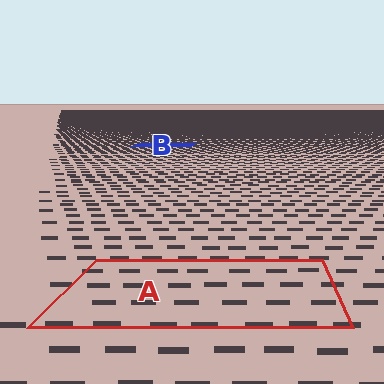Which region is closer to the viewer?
Region A is closer. The texture elements there are larger and more spread out.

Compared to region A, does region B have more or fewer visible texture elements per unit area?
Region B has more texture elements per unit area — they are packed more densely because it is farther away.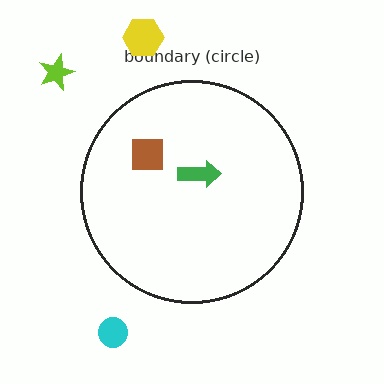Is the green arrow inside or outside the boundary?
Inside.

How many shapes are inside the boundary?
2 inside, 3 outside.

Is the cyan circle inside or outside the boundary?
Outside.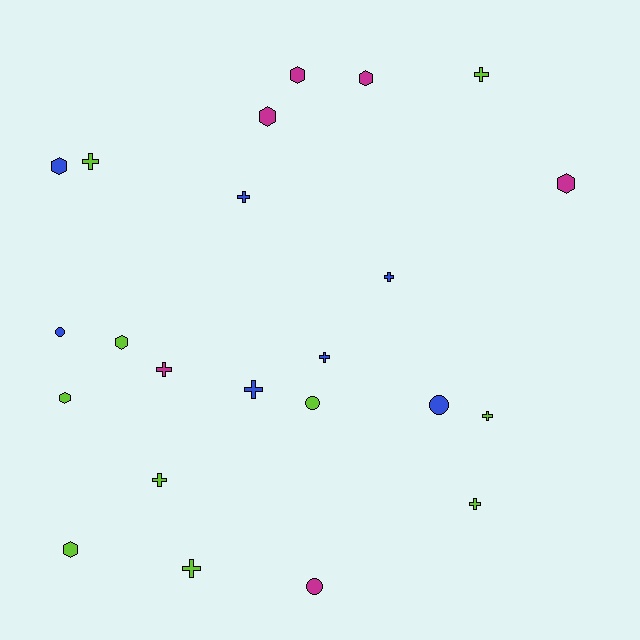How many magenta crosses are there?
There is 1 magenta cross.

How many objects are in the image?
There are 23 objects.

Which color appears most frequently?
Lime, with 10 objects.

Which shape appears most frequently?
Cross, with 11 objects.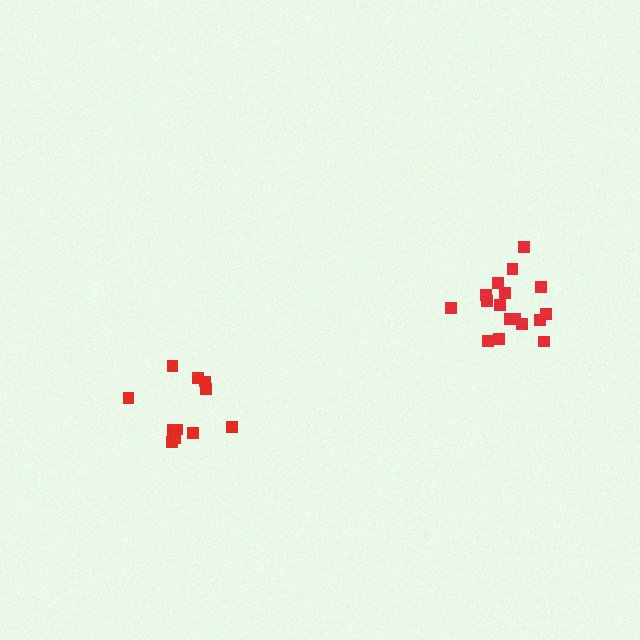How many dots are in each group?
Group 1: 11 dots, Group 2: 17 dots (28 total).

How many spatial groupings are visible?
There are 2 spatial groupings.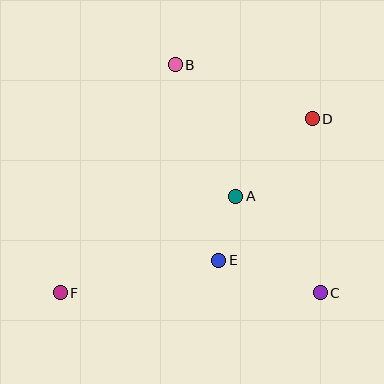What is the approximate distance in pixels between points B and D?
The distance between B and D is approximately 148 pixels.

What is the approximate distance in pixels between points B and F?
The distance between B and F is approximately 256 pixels.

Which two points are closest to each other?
Points A and E are closest to each other.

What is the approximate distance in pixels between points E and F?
The distance between E and F is approximately 162 pixels.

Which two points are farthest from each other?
Points D and F are farthest from each other.